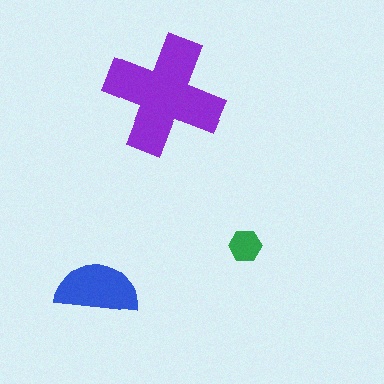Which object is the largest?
The purple cross.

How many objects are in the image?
There are 3 objects in the image.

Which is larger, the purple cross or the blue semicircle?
The purple cross.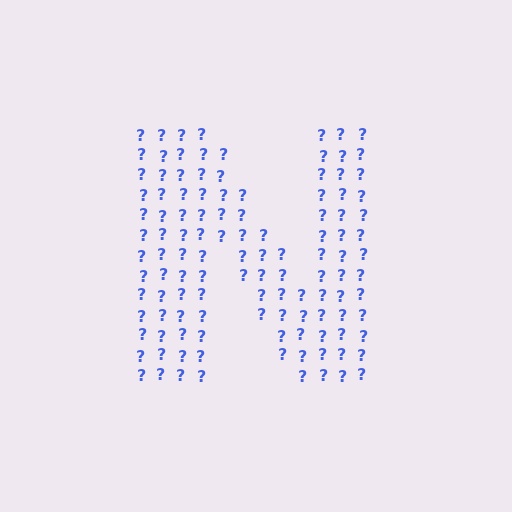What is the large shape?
The large shape is the letter N.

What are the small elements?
The small elements are question marks.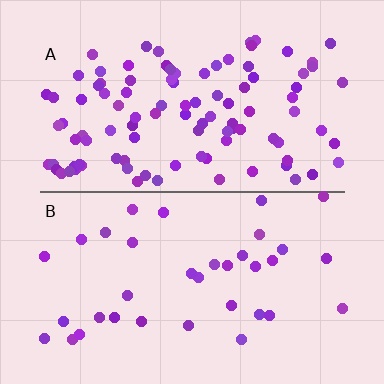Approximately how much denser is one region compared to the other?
Approximately 2.9× — region A over region B.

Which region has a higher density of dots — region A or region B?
A (the top).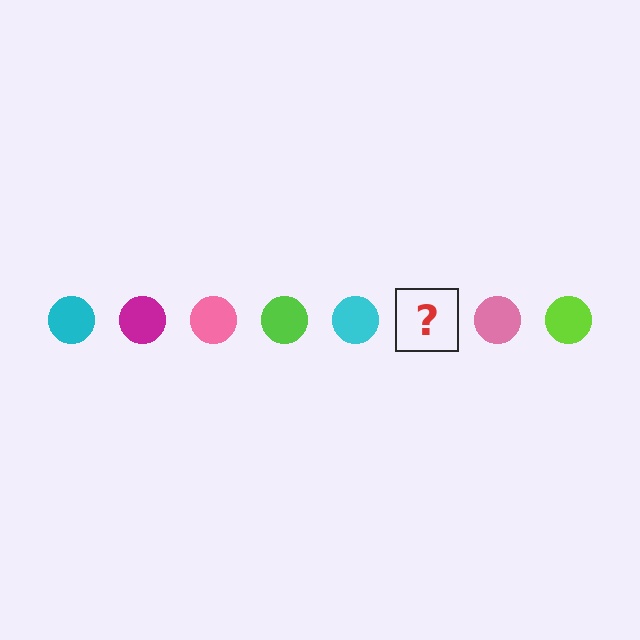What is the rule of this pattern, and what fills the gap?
The rule is that the pattern cycles through cyan, magenta, pink, lime circles. The gap should be filled with a magenta circle.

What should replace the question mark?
The question mark should be replaced with a magenta circle.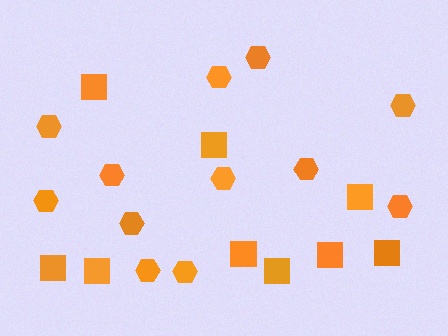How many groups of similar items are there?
There are 2 groups: one group of squares (9) and one group of hexagons (12).